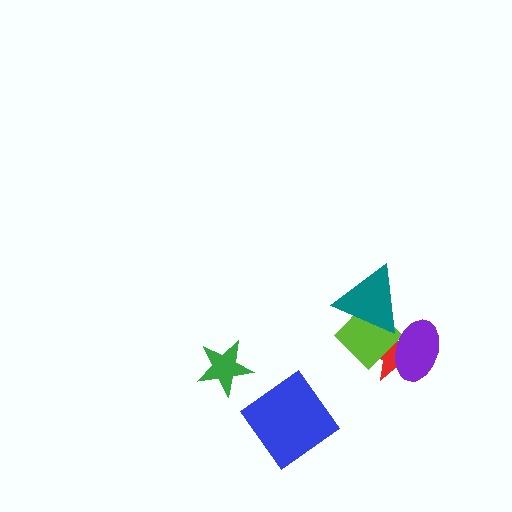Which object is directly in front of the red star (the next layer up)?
The lime diamond is directly in front of the red star.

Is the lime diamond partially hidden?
Yes, it is partially covered by another shape.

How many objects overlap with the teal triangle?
2 objects overlap with the teal triangle.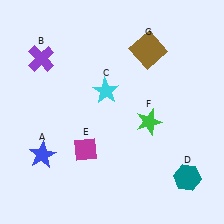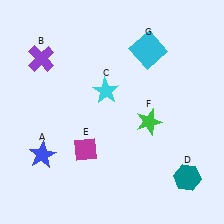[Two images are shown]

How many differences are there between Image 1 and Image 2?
There is 1 difference between the two images.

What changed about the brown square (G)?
In Image 1, G is brown. In Image 2, it changed to cyan.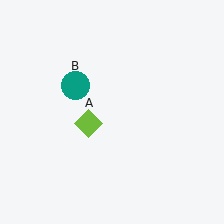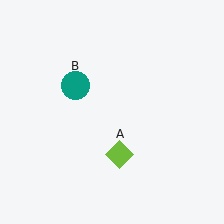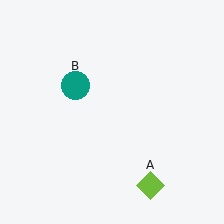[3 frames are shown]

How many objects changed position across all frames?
1 object changed position: lime diamond (object A).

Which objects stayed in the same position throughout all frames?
Teal circle (object B) remained stationary.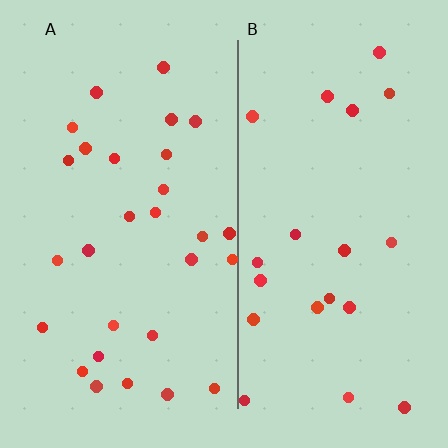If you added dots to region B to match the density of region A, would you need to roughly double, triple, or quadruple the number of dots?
Approximately double.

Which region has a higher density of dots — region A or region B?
A (the left).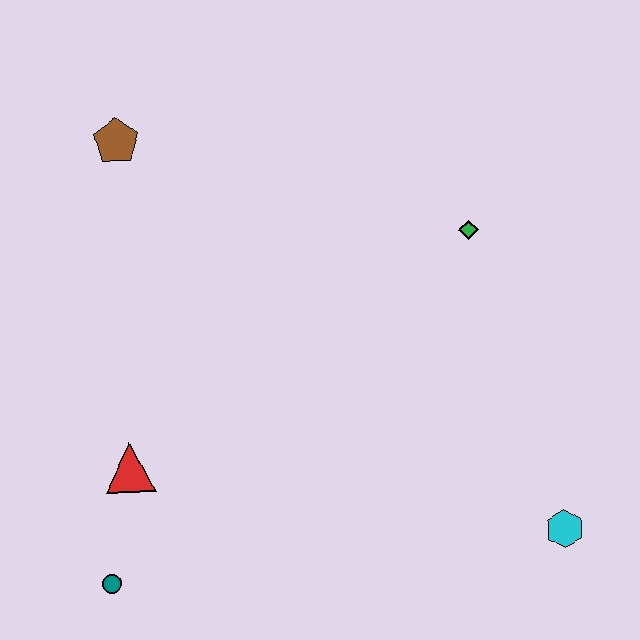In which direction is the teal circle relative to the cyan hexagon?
The teal circle is to the left of the cyan hexagon.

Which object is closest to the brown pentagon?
The red triangle is closest to the brown pentagon.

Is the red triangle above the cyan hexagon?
Yes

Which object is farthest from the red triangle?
The cyan hexagon is farthest from the red triangle.